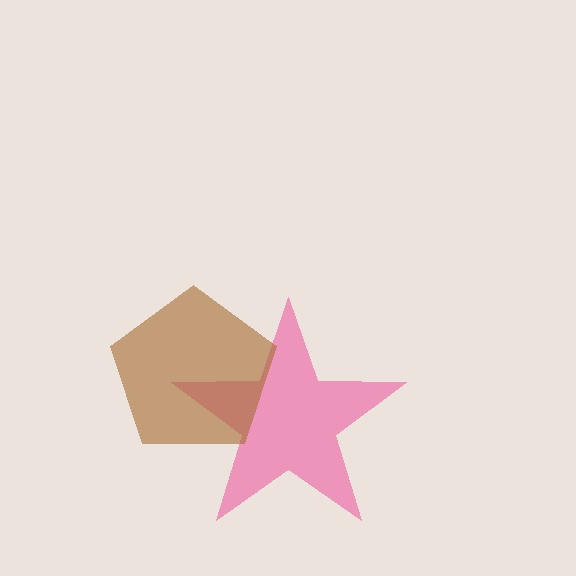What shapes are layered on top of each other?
The layered shapes are: a pink star, a brown pentagon.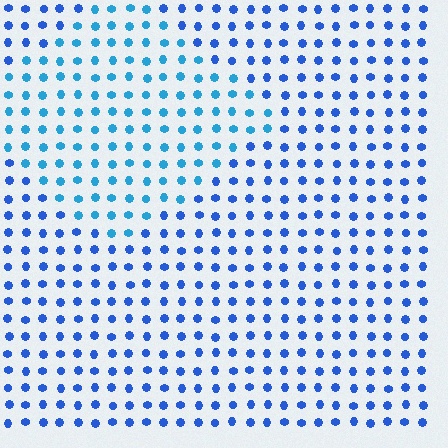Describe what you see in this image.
The image is filled with small blue elements in a uniform arrangement. A diamond-shaped region is visible where the elements are tinted to a slightly different hue, forming a subtle color boundary.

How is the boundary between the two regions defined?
The boundary is defined purely by a slight shift in hue (about 25 degrees). Spacing, size, and orientation are identical on both sides.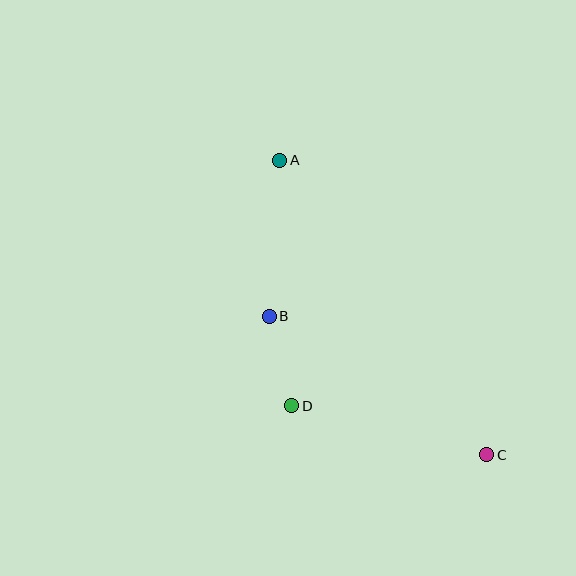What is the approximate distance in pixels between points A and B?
The distance between A and B is approximately 156 pixels.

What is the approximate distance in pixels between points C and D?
The distance between C and D is approximately 201 pixels.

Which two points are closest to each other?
Points B and D are closest to each other.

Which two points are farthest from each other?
Points A and C are farthest from each other.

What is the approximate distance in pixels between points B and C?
The distance between B and C is approximately 258 pixels.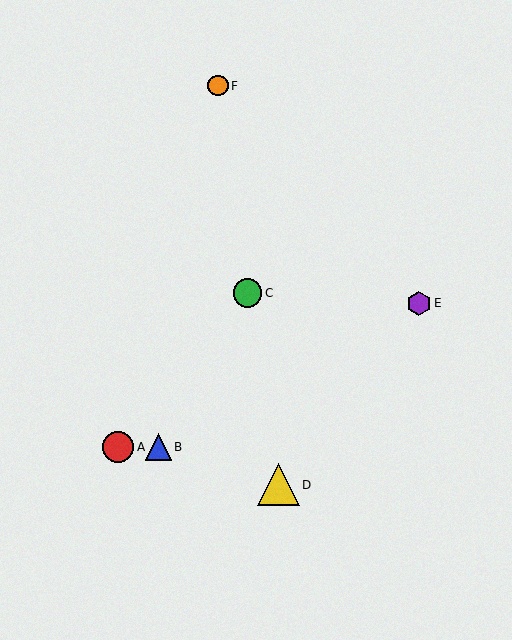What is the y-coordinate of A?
Object A is at y≈447.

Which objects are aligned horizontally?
Objects A, B are aligned horizontally.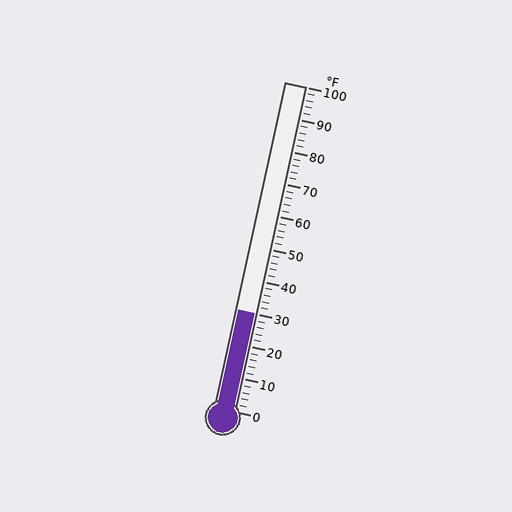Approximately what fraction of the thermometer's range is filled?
The thermometer is filled to approximately 30% of its range.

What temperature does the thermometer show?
The thermometer shows approximately 30°F.